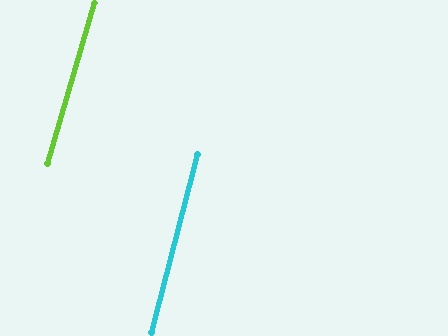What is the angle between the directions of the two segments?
Approximately 1 degree.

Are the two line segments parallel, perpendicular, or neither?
Parallel — their directions differ by only 1.5°.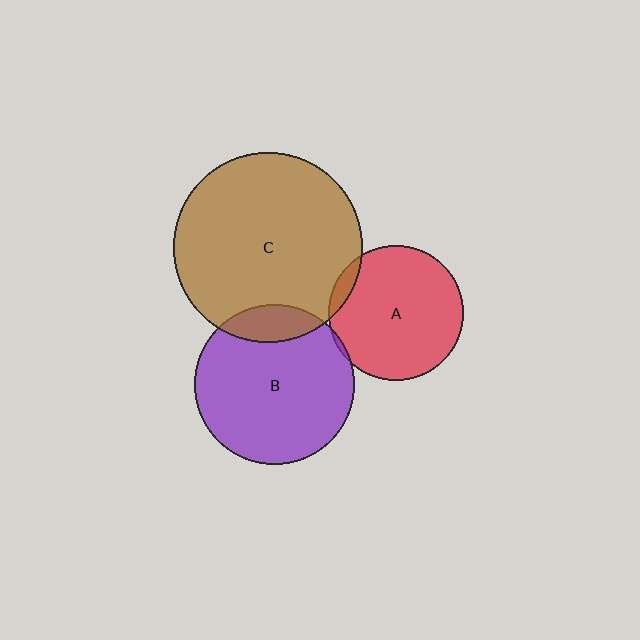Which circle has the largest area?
Circle C (brown).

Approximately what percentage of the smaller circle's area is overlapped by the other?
Approximately 15%.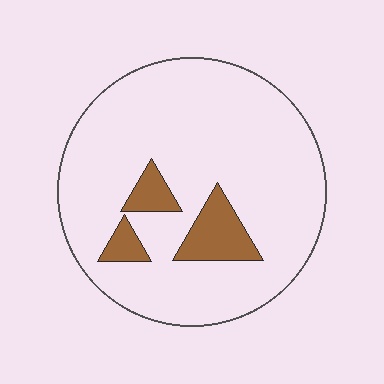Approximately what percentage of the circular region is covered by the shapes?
Approximately 10%.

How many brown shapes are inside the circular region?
3.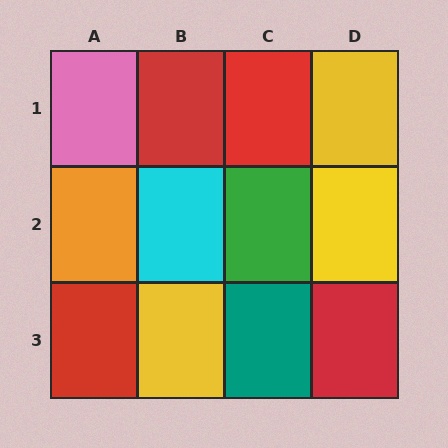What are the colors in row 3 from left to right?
Red, yellow, teal, red.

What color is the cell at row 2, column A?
Orange.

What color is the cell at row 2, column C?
Green.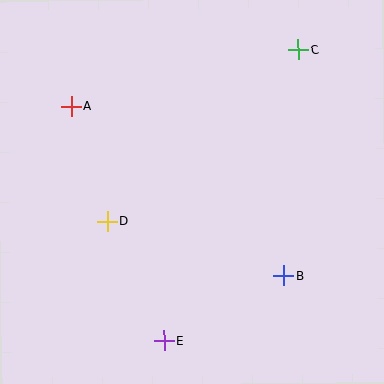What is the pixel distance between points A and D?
The distance between A and D is 120 pixels.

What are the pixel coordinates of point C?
Point C is at (298, 49).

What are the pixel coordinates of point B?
Point B is at (284, 276).